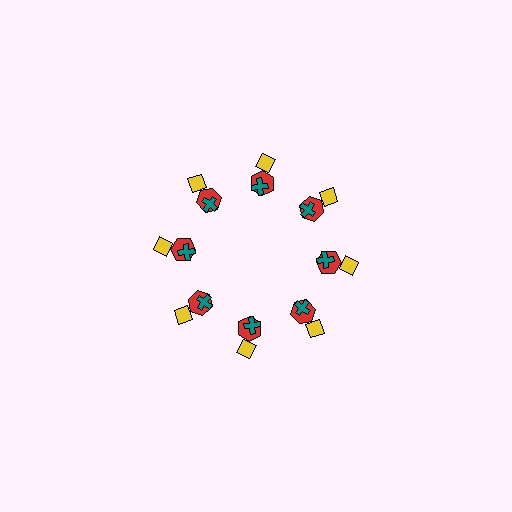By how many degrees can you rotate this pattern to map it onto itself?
The pattern maps onto itself every 45 degrees of rotation.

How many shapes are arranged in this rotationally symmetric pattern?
There are 24 shapes, arranged in 8 groups of 3.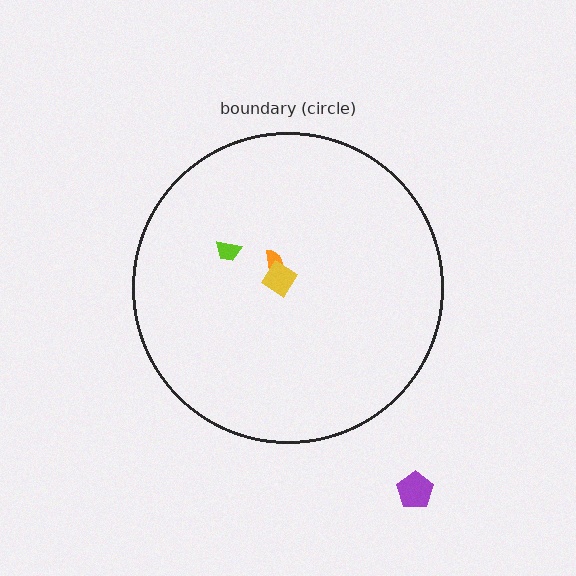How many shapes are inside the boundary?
3 inside, 1 outside.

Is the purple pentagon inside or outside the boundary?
Outside.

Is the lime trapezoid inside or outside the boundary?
Inside.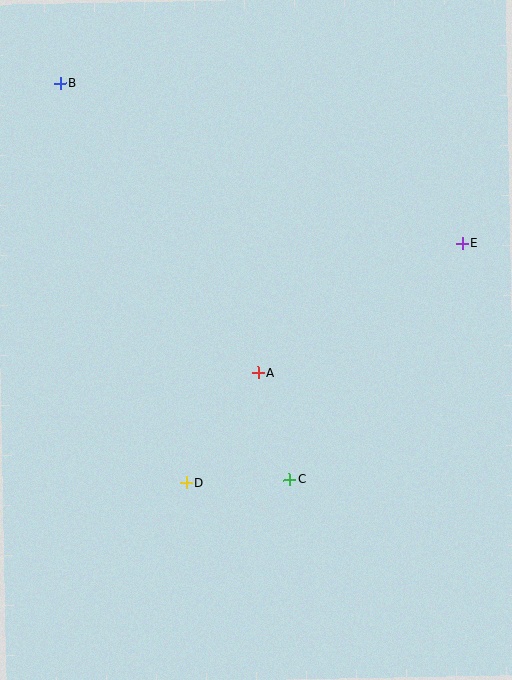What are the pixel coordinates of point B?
Point B is at (61, 83).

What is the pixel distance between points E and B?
The distance between E and B is 433 pixels.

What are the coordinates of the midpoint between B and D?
The midpoint between B and D is at (123, 283).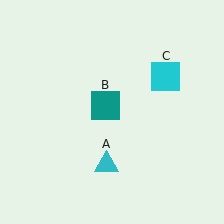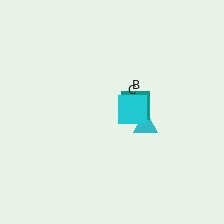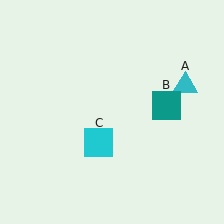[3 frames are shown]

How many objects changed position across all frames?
3 objects changed position: cyan triangle (object A), teal square (object B), cyan square (object C).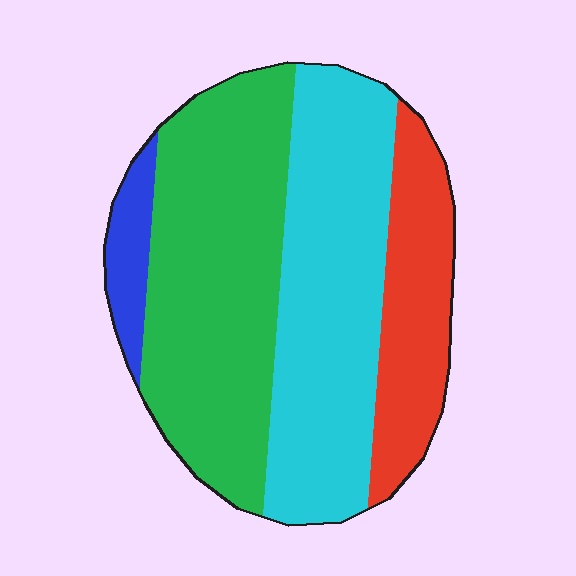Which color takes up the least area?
Blue, at roughly 5%.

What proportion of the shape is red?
Red takes up about one sixth (1/6) of the shape.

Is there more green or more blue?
Green.